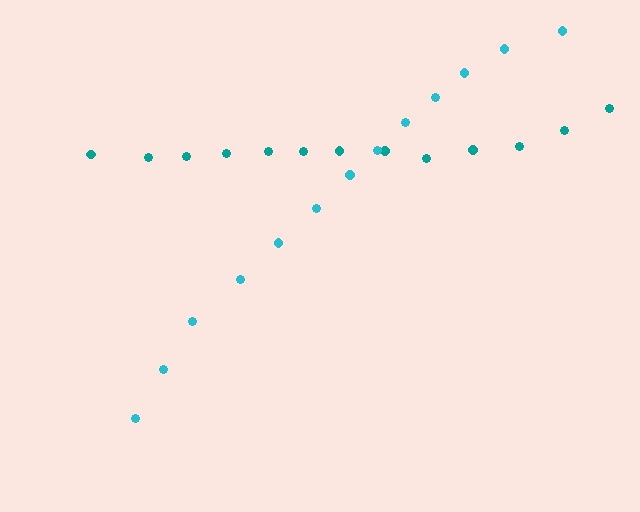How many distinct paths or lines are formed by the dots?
There are 2 distinct paths.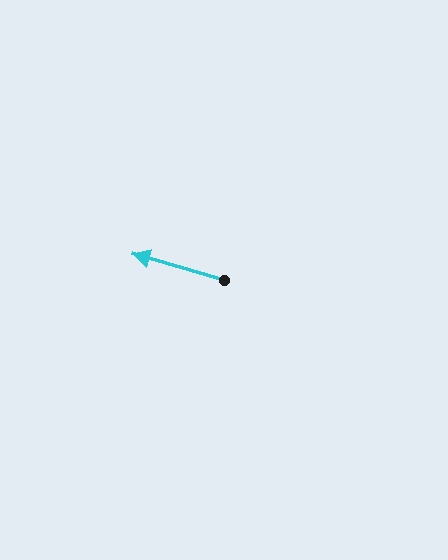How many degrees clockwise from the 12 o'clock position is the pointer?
Approximately 286 degrees.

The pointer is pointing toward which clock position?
Roughly 10 o'clock.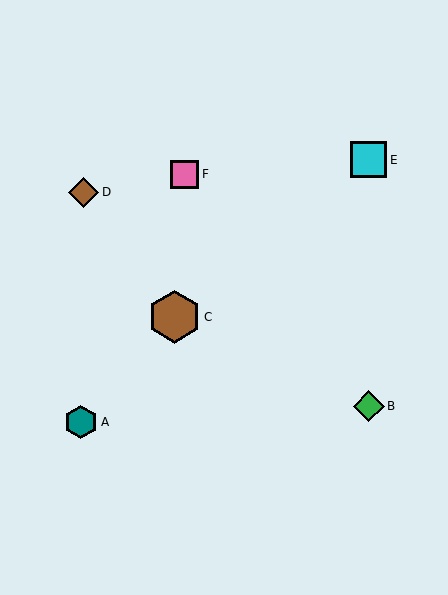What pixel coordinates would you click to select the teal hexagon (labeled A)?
Click at (81, 422) to select the teal hexagon A.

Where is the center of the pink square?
The center of the pink square is at (185, 174).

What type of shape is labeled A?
Shape A is a teal hexagon.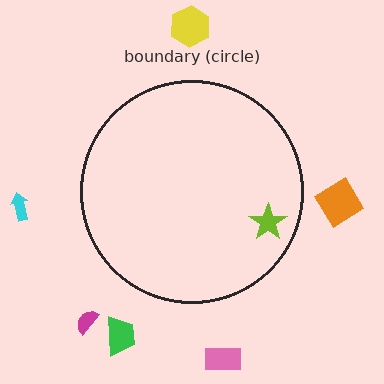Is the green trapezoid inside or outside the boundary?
Outside.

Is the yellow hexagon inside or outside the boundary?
Outside.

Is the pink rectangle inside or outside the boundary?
Outside.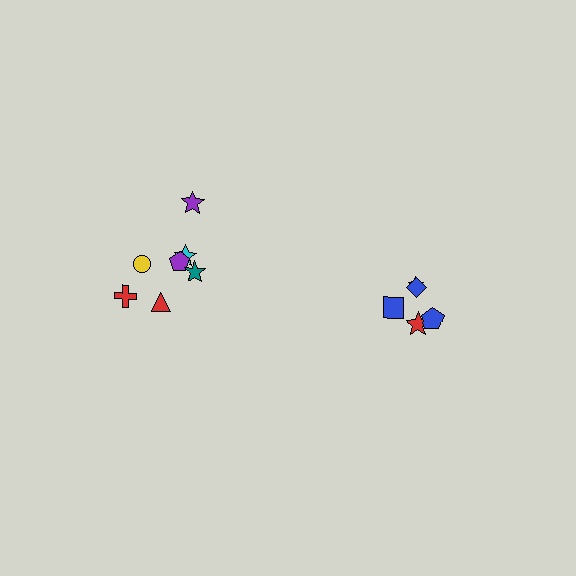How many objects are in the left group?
There are 7 objects.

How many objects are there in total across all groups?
There are 12 objects.